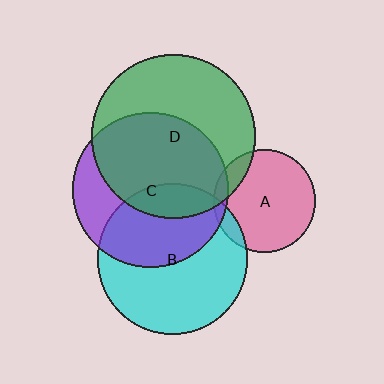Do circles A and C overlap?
Yes.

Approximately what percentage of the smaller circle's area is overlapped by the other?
Approximately 5%.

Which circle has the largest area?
Circle D (green).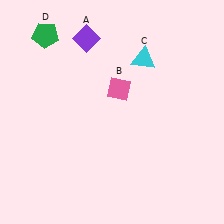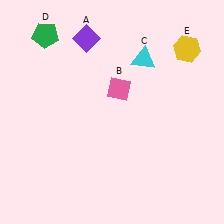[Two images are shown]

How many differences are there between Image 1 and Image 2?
There is 1 difference between the two images.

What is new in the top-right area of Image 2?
A yellow hexagon (E) was added in the top-right area of Image 2.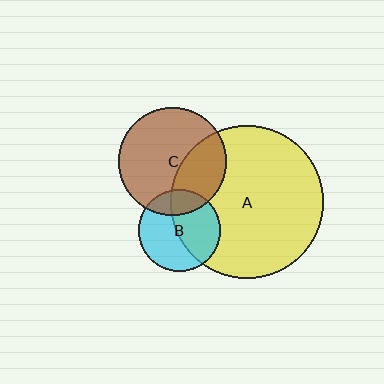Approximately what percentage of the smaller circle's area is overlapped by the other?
Approximately 50%.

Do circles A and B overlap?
Yes.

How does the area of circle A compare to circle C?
Approximately 2.0 times.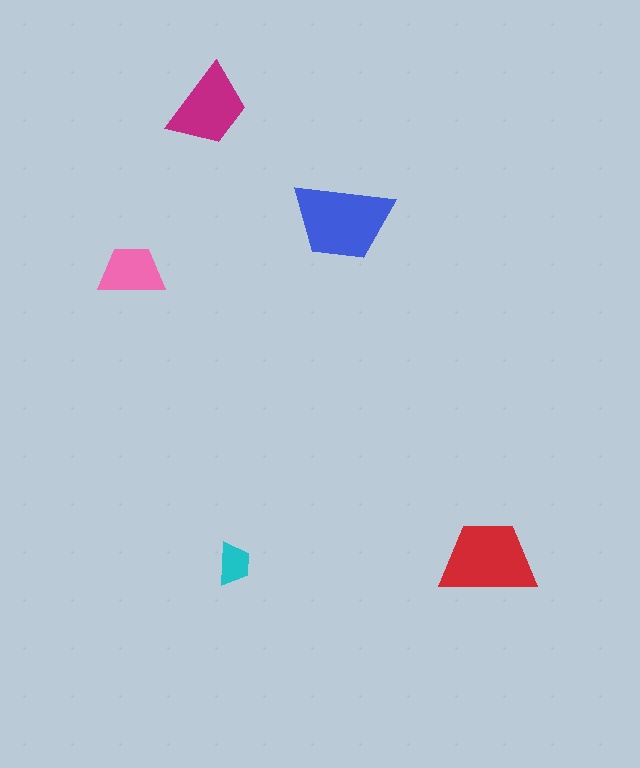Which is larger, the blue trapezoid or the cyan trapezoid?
The blue one.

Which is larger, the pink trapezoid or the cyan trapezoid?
The pink one.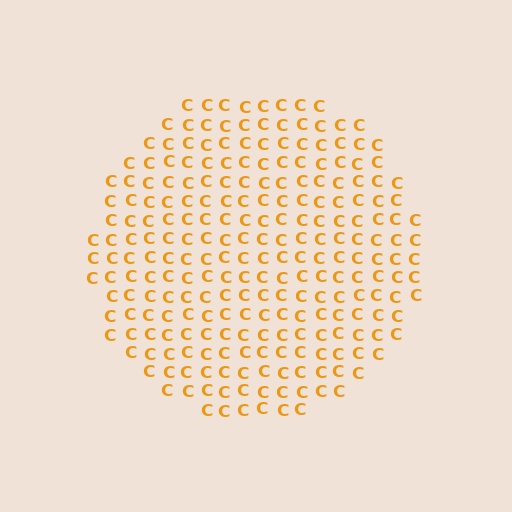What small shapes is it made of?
It is made of small letter C's.